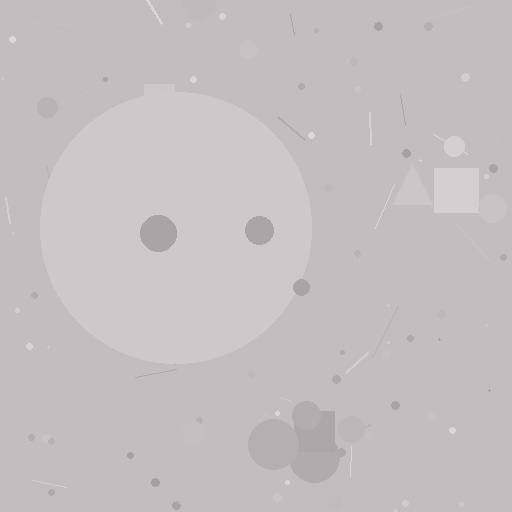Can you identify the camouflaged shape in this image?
The camouflaged shape is a circle.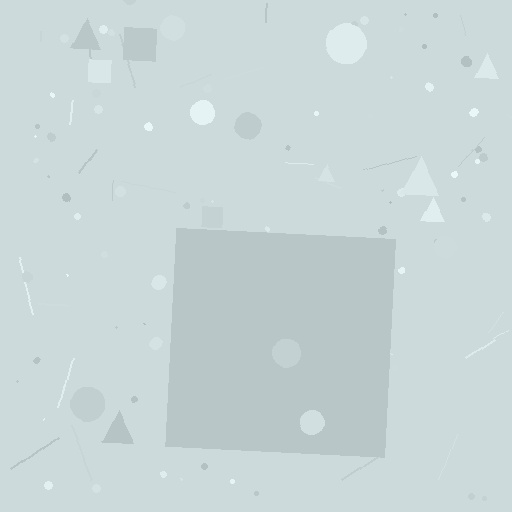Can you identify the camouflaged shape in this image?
The camouflaged shape is a square.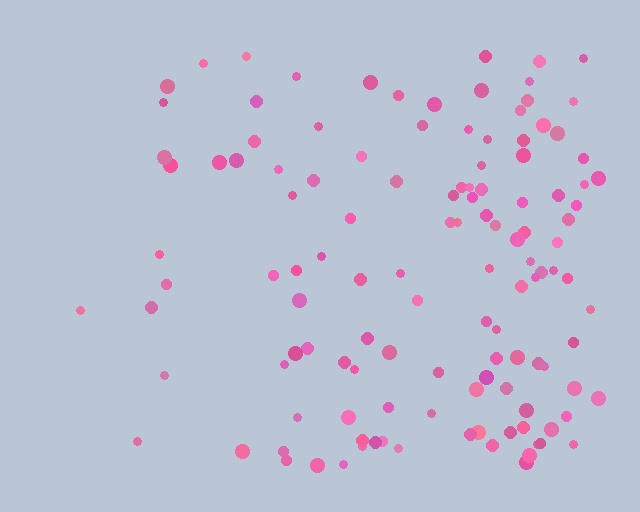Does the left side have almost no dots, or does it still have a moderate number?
Still a moderate number, just noticeably fewer than the right.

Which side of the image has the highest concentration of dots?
The right.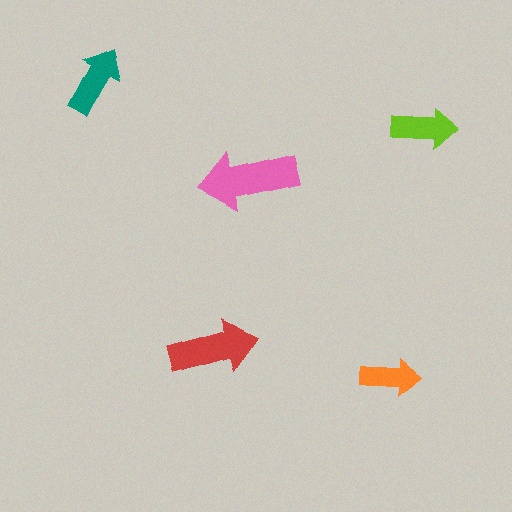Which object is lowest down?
The orange arrow is bottommost.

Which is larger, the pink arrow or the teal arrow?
The pink one.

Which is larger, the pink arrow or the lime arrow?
The pink one.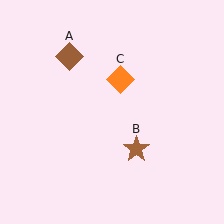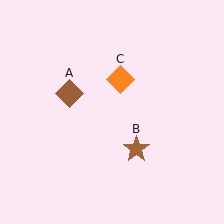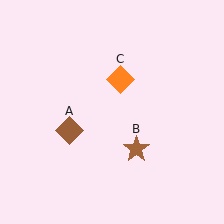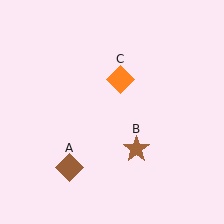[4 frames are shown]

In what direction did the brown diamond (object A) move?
The brown diamond (object A) moved down.